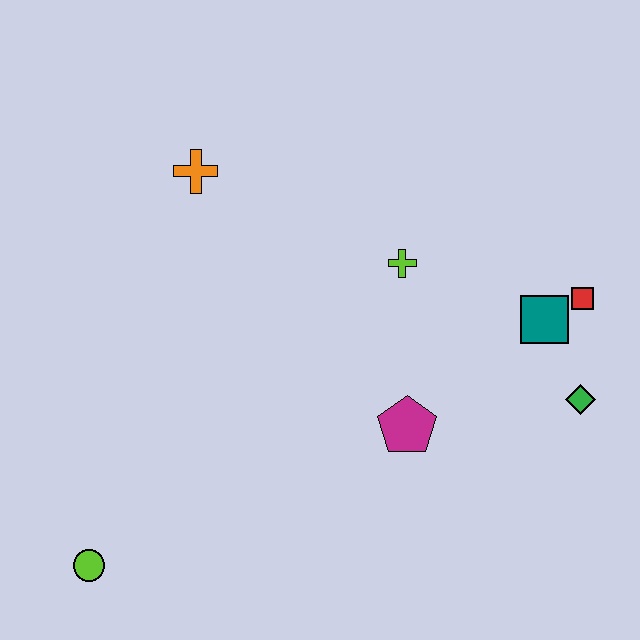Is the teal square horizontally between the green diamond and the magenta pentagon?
Yes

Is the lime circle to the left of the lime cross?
Yes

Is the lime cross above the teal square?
Yes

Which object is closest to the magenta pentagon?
The lime cross is closest to the magenta pentagon.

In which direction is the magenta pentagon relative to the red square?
The magenta pentagon is to the left of the red square.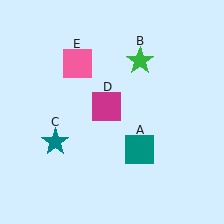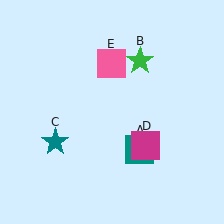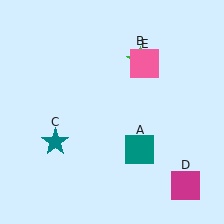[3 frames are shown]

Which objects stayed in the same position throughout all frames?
Teal square (object A) and green star (object B) and teal star (object C) remained stationary.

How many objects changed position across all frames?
2 objects changed position: magenta square (object D), pink square (object E).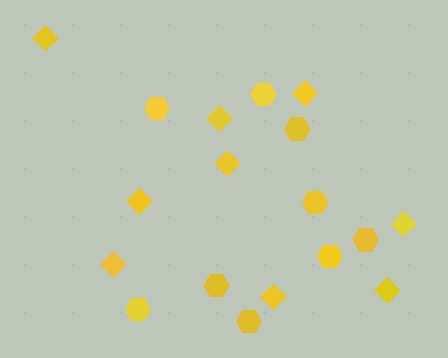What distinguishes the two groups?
There are 2 groups: one group of diamonds (9) and one group of hexagons (9).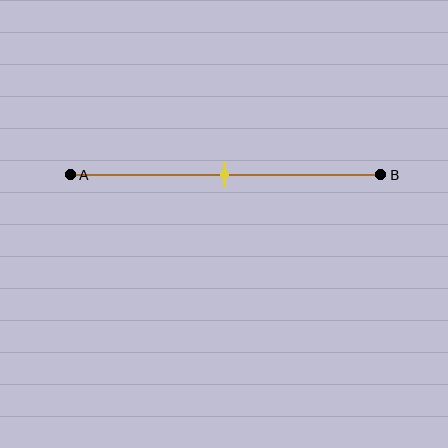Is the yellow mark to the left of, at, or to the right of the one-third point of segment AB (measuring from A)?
The yellow mark is to the right of the one-third point of segment AB.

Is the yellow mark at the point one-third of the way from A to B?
No, the mark is at about 50% from A, not at the 33% one-third point.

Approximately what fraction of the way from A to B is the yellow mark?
The yellow mark is approximately 50% of the way from A to B.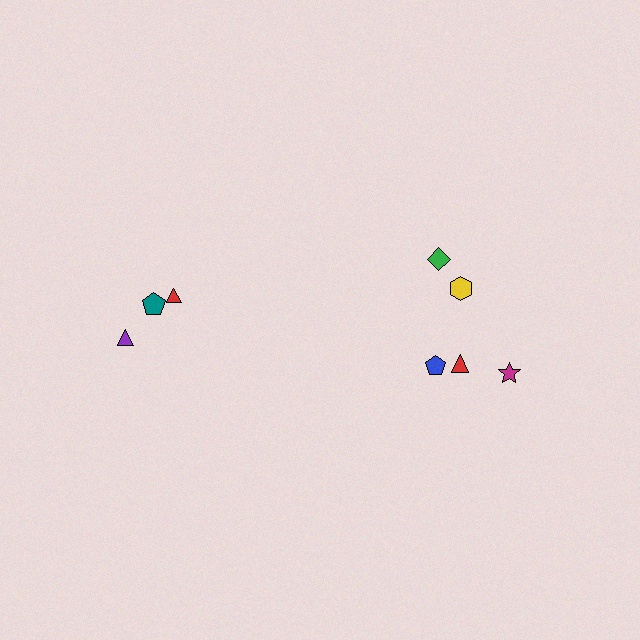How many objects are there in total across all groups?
There are 8 objects.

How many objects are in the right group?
There are 5 objects.